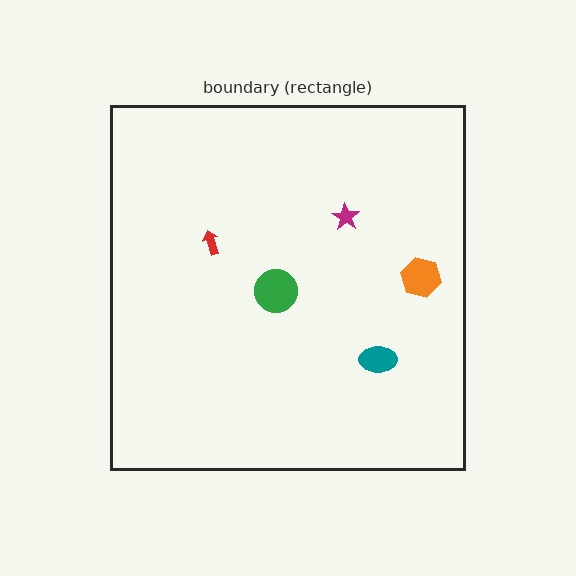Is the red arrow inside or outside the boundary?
Inside.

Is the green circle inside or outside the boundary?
Inside.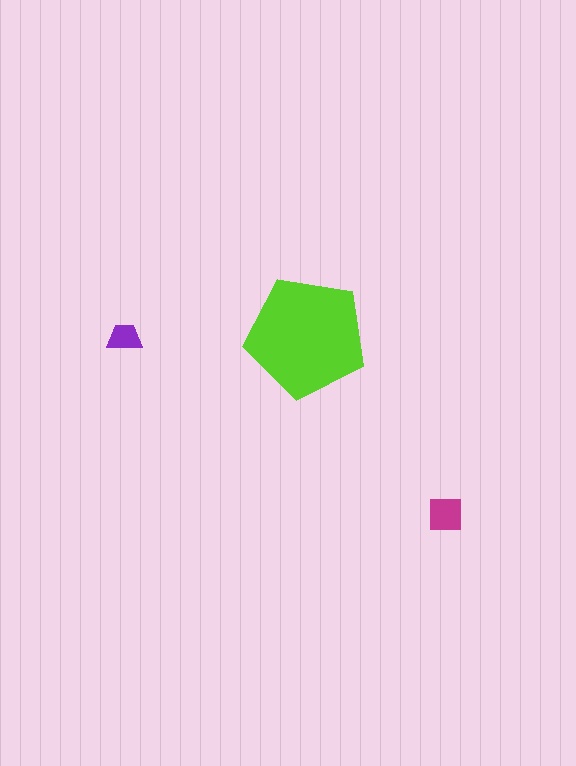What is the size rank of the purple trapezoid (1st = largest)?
3rd.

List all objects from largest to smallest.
The lime pentagon, the magenta square, the purple trapezoid.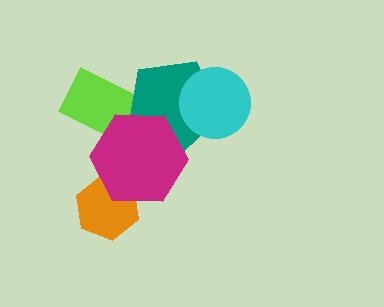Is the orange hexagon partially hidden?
Yes, it is partially covered by another shape.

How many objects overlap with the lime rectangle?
2 objects overlap with the lime rectangle.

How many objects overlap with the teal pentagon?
3 objects overlap with the teal pentagon.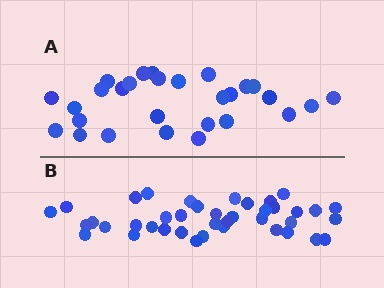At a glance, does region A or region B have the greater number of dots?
Region B (the bottom region) has more dots.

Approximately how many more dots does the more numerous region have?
Region B has roughly 12 or so more dots than region A.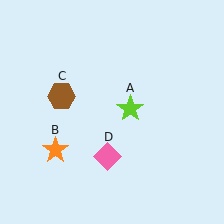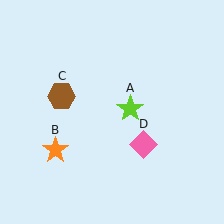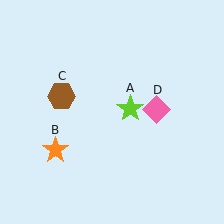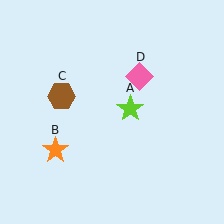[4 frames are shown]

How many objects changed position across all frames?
1 object changed position: pink diamond (object D).